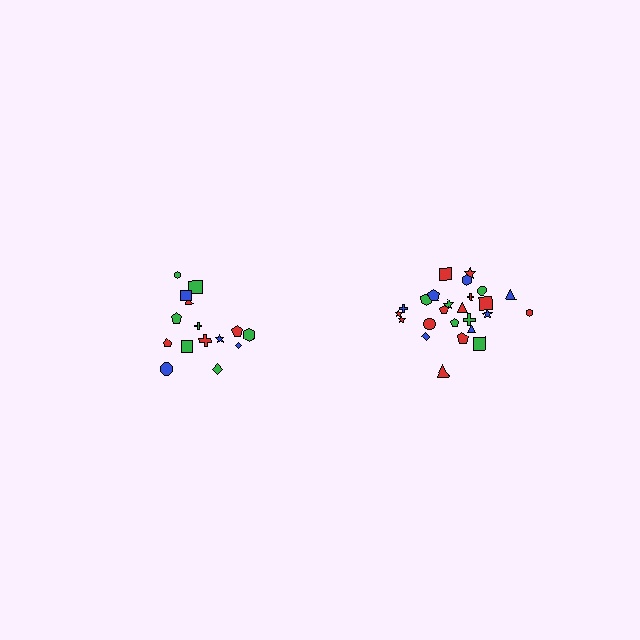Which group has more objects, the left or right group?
The right group.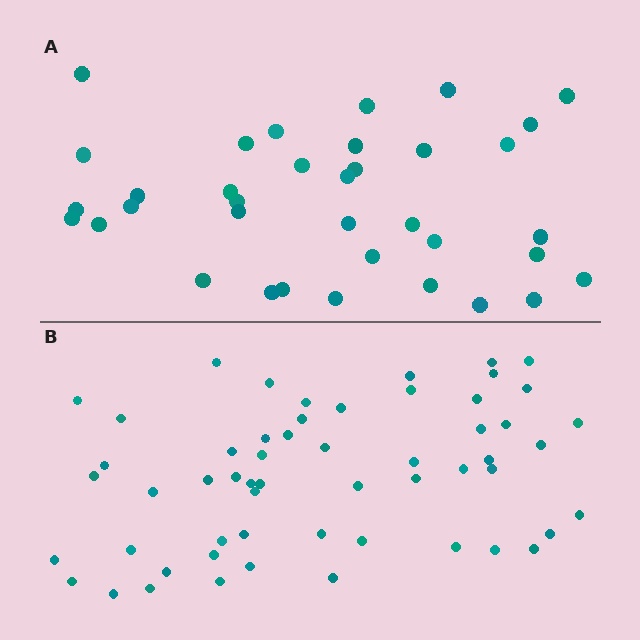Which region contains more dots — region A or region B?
Region B (the bottom region) has more dots.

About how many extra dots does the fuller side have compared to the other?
Region B has approximately 20 more dots than region A.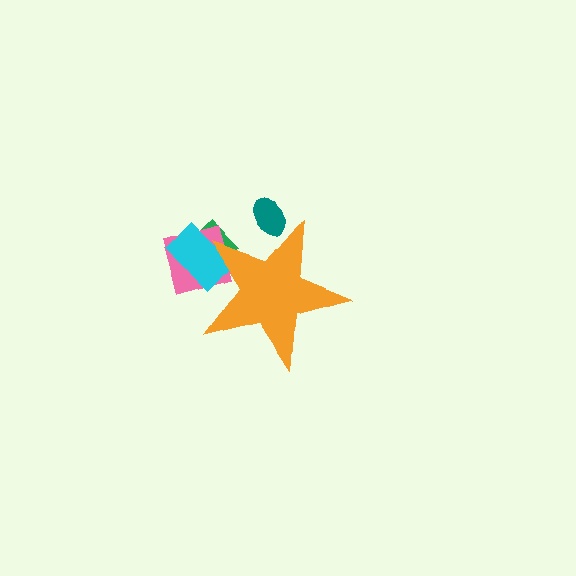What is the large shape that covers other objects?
An orange star.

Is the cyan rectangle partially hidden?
Yes, the cyan rectangle is partially hidden behind the orange star.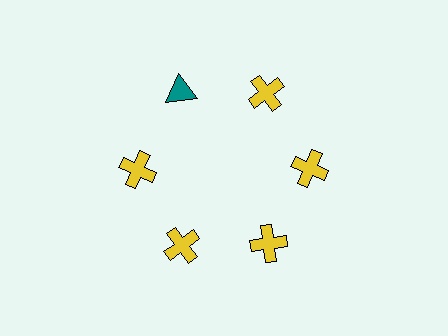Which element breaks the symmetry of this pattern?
The teal triangle at roughly the 11 o'clock position breaks the symmetry. All other shapes are yellow crosses.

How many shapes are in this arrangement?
There are 6 shapes arranged in a ring pattern.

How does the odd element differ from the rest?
It differs in both color (teal instead of yellow) and shape (triangle instead of cross).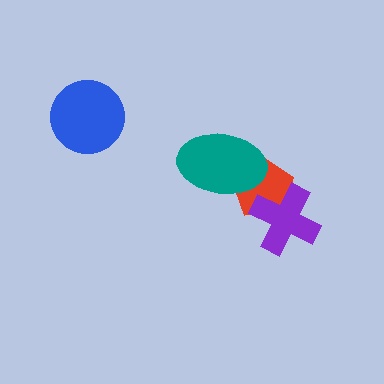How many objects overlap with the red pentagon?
2 objects overlap with the red pentagon.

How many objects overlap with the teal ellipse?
1 object overlaps with the teal ellipse.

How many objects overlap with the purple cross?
1 object overlaps with the purple cross.